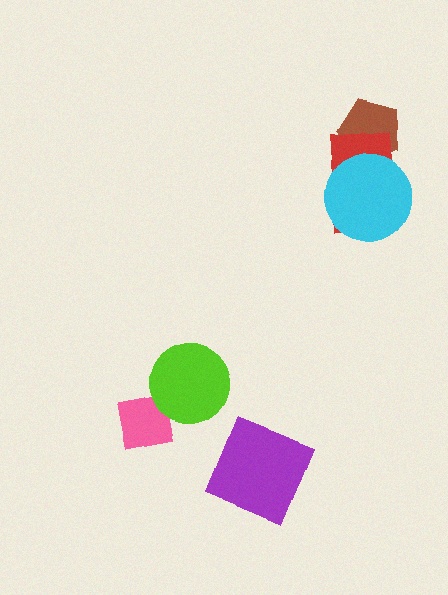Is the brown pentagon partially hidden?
Yes, it is partially covered by another shape.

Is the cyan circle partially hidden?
No, no other shape covers it.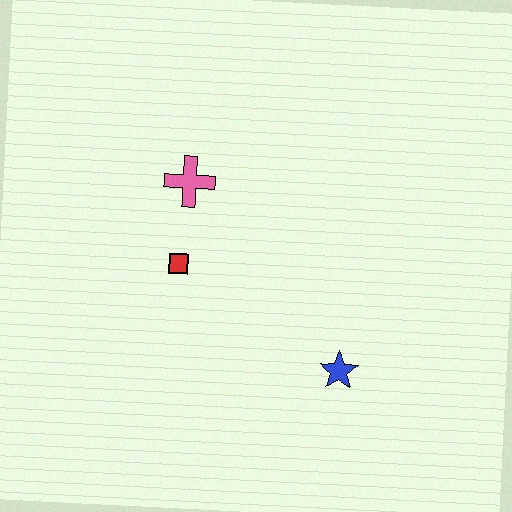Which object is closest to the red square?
The pink cross is closest to the red square.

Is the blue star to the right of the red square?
Yes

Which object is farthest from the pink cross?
The blue star is farthest from the pink cross.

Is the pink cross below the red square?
No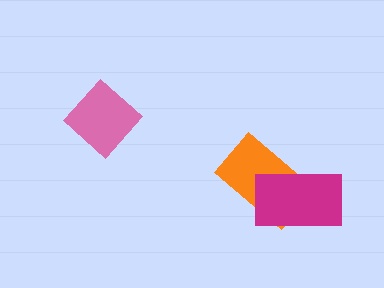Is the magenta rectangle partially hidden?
No, no other shape covers it.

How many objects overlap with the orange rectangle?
1 object overlaps with the orange rectangle.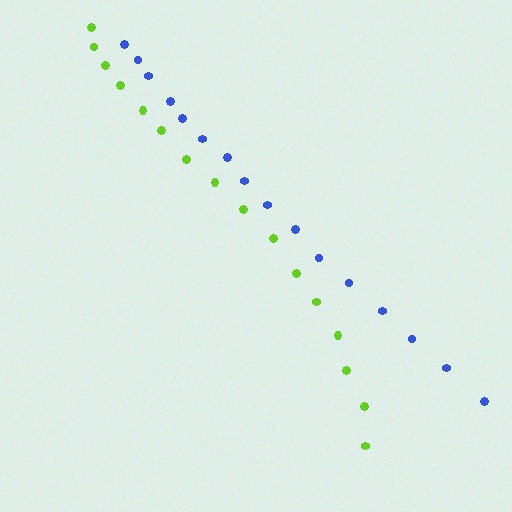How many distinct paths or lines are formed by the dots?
There are 2 distinct paths.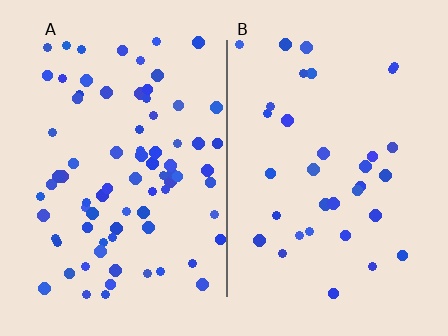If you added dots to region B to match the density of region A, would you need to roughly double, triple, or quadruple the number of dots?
Approximately double.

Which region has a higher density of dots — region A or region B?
A (the left).